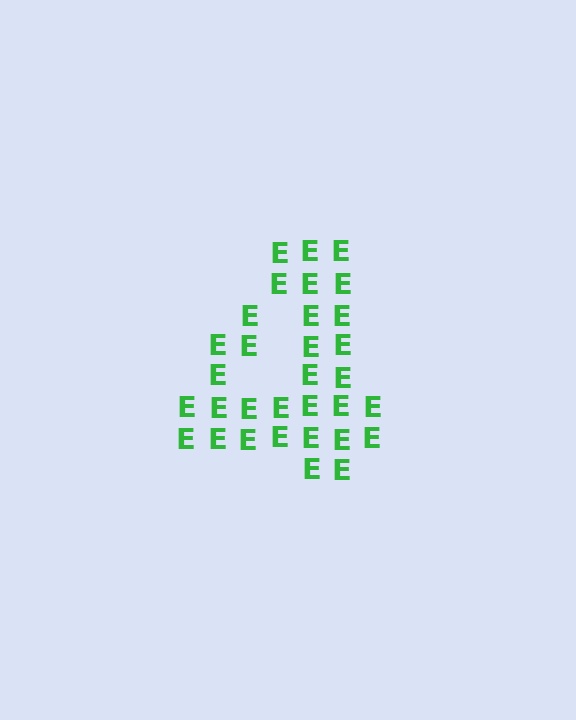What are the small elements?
The small elements are letter E's.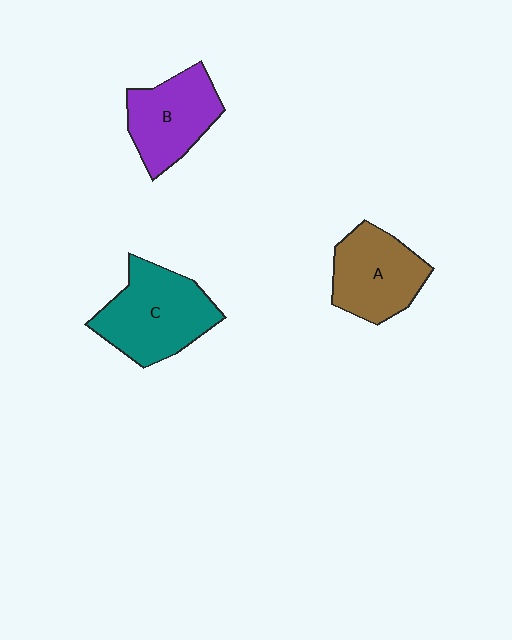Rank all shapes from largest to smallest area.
From largest to smallest: C (teal), A (brown), B (purple).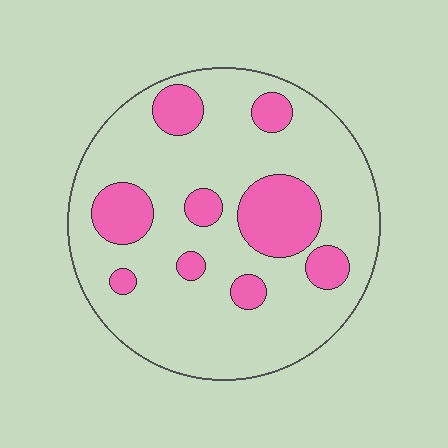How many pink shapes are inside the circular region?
9.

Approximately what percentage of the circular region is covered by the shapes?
Approximately 20%.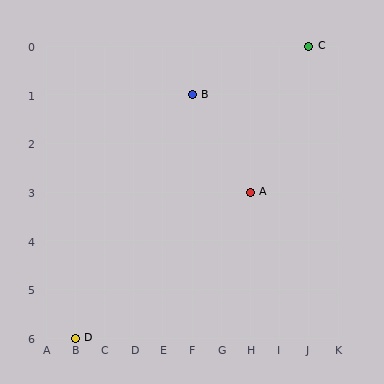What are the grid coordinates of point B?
Point B is at grid coordinates (F, 1).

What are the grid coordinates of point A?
Point A is at grid coordinates (H, 3).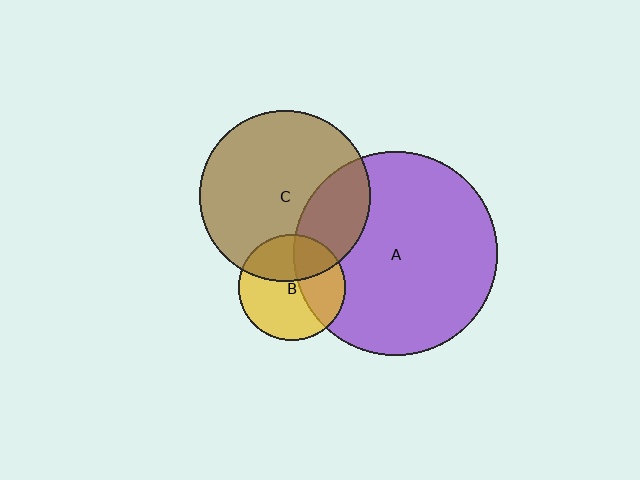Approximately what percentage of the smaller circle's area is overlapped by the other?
Approximately 25%.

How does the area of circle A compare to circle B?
Approximately 3.7 times.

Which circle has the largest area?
Circle A (purple).